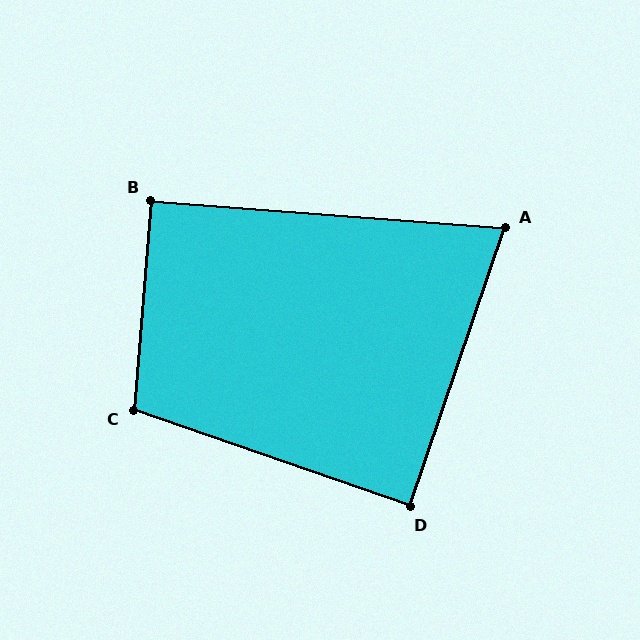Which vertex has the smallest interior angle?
A, at approximately 76 degrees.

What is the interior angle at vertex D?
Approximately 90 degrees (approximately right).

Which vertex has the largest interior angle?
C, at approximately 104 degrees.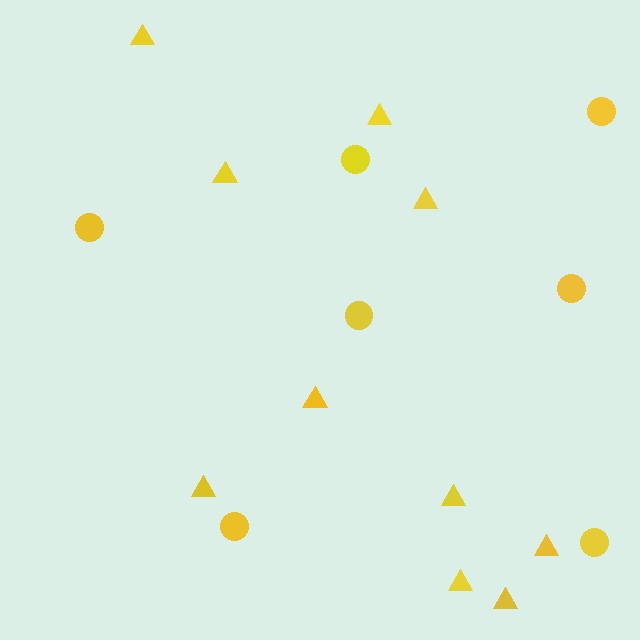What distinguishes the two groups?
There are 2 groups: one group of circles (7) and one group of triangles (10).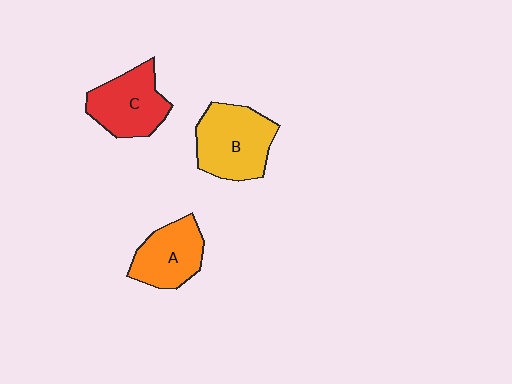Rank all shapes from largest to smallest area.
From largest to smallest: B (yellow), C (red), A (orange).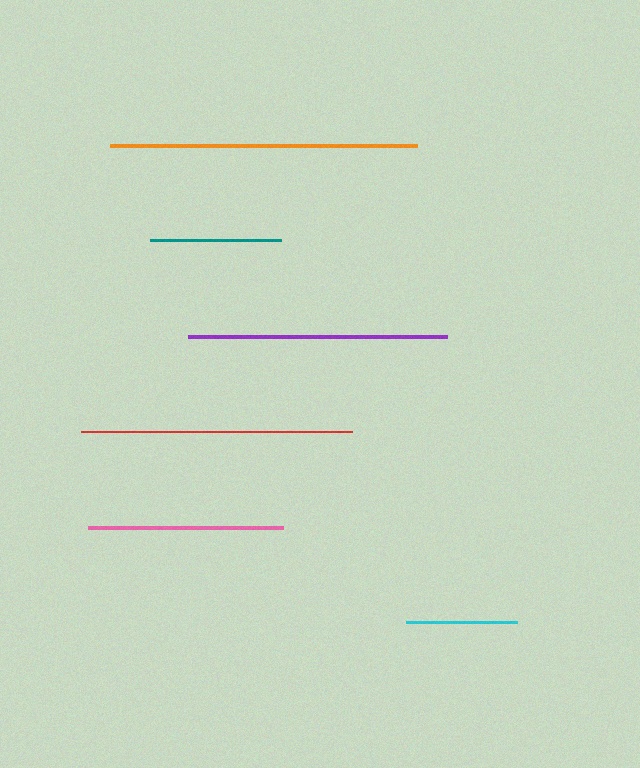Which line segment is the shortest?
The cyan line is the shortest at approximately 111 pixels.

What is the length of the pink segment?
The pink segment is approximately 195 pixels long.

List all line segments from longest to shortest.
From longest to shortest: orange, red, purple, pink, teal, cyan.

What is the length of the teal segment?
The teal segment is approximately 131 pixels long.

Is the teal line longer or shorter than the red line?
The red line is longer than the teal line.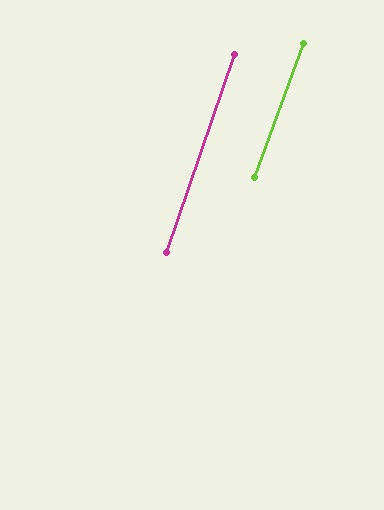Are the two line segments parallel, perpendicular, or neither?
Parallel — their directions differ by only 1.3°.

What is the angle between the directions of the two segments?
Approximately 1 degree.